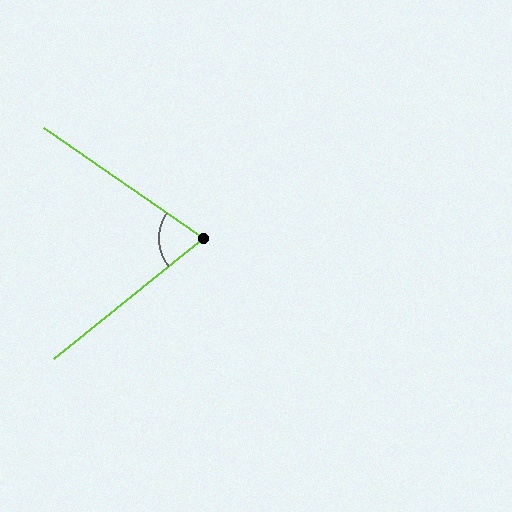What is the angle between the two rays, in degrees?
Approximately 74 degrees.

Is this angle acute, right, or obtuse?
It is acute.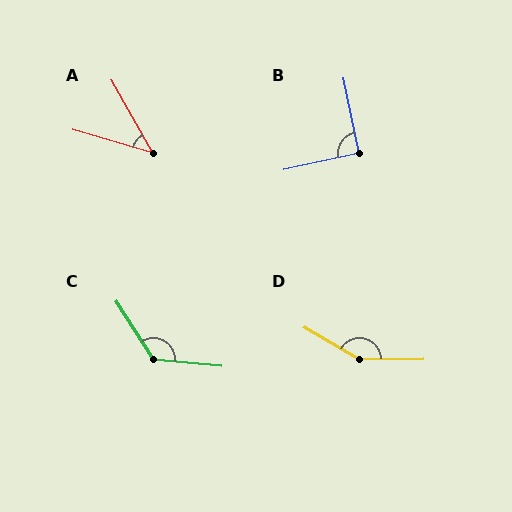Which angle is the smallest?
A, at approximately 44 degrees.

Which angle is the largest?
D, at approximately 150 degrees.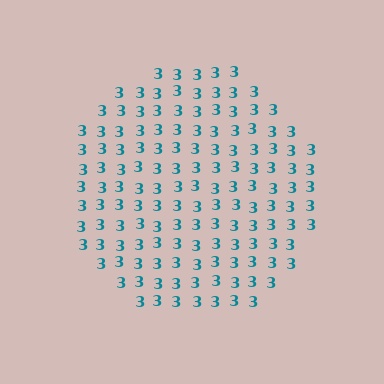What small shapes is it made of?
It is made of small digit 3's.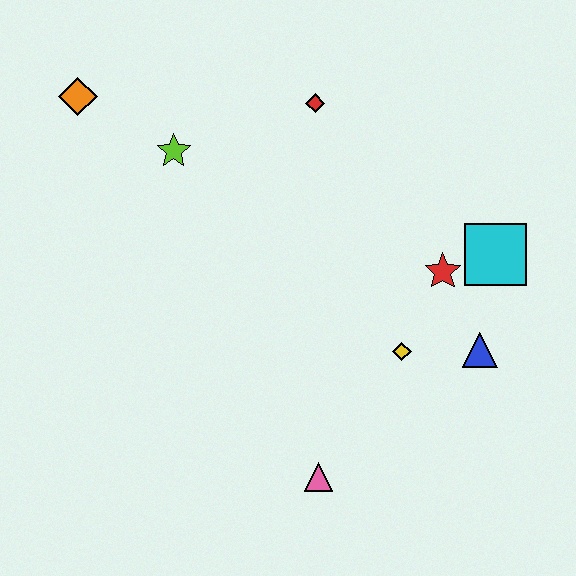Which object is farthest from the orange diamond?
The blue triangle is farthest from the orange diamond.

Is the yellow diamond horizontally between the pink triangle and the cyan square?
Yes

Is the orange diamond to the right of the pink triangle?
No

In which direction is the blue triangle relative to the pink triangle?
The blue triangle is to the right of the pink triangle.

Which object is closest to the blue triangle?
The yellow diamond is closest to the blue triangle.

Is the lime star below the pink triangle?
No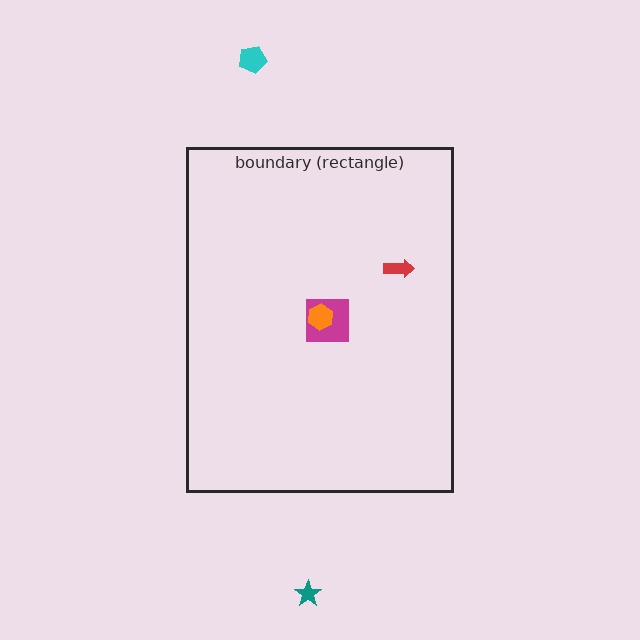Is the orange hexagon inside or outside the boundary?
Inside.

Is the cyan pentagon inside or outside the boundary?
Outside.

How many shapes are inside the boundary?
3 inside, 2 outside.